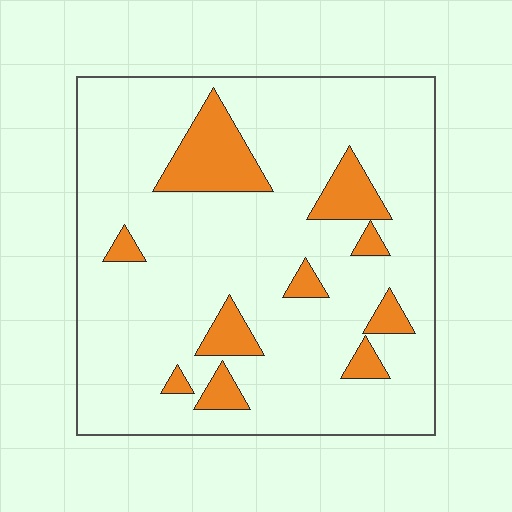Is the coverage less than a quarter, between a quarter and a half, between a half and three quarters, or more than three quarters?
Less than a quarter.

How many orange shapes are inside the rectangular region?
10.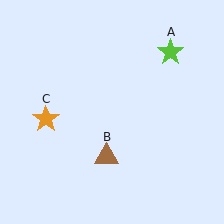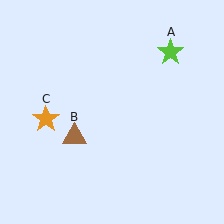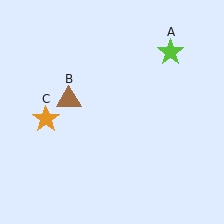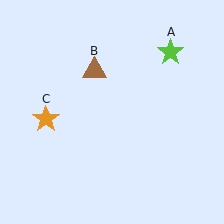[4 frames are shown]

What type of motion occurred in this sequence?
The brown triangle (object B) rotated clockwise around the center of the scene.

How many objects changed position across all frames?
1 object changed position: brown triangle (object B).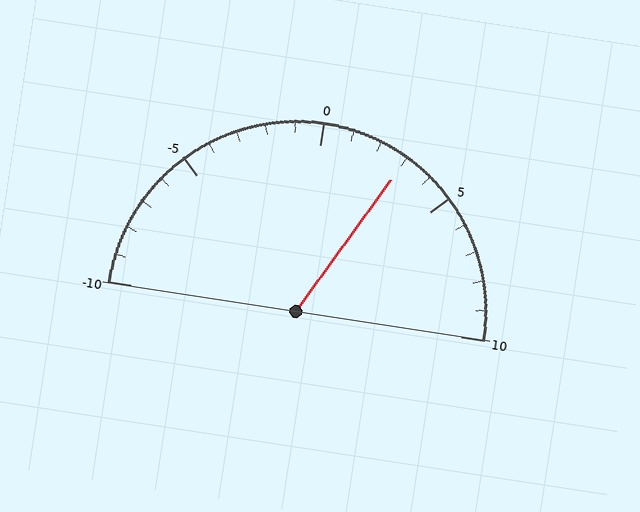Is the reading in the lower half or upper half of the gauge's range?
The reading is in the upper half of the range (-10 to 10).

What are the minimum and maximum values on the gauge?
The gauge ranges from -10 to 10.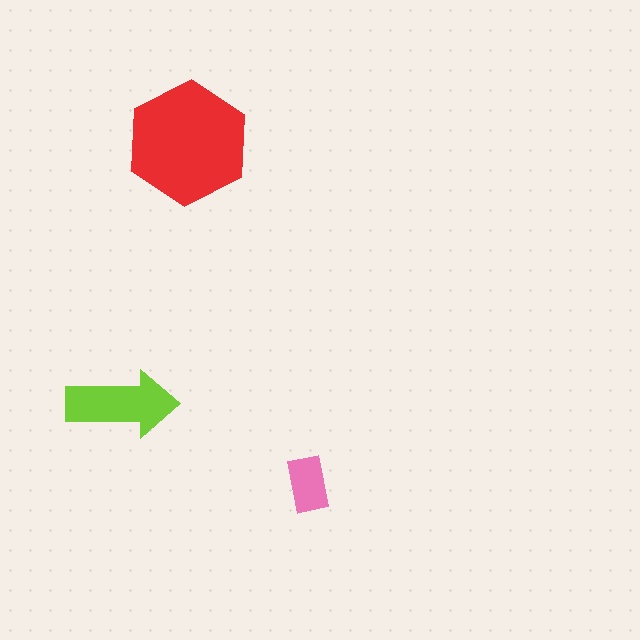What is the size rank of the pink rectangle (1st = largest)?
3rd.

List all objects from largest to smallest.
The red hexagon, the lime arrow, the pink rectangle.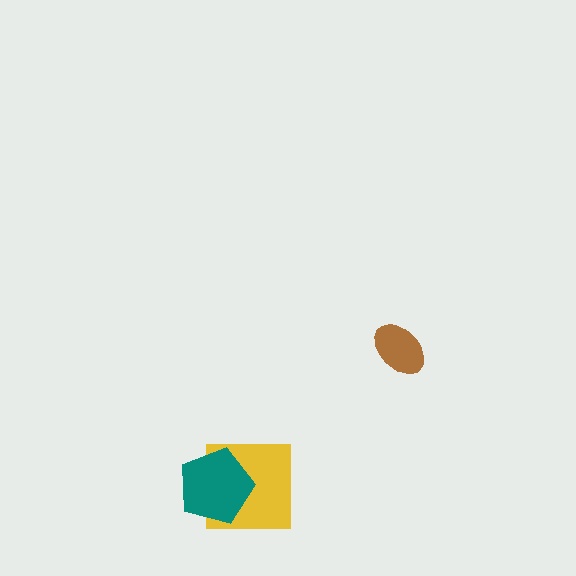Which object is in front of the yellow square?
The teal pentagon is in front of the yellow square.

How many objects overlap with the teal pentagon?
1 object overlaps with the teal pentagon.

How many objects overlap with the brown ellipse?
0 objects overlap with the brown ellipse.